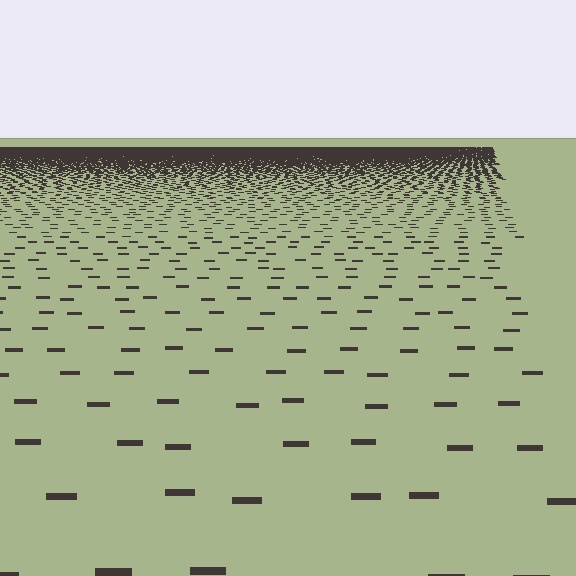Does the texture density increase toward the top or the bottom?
Density increases toward the top.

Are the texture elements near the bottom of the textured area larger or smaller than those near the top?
Larger. Near the bottom, elements are closer to the viewer and appear at a bigger on-screen size.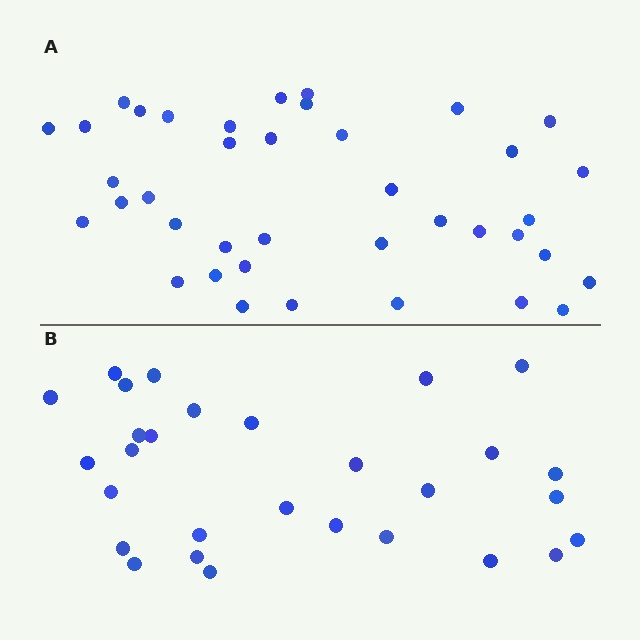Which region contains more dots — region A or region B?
Region A (the top region) has more dots.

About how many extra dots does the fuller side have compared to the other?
Region A has roughly 10 or so more dots than region B.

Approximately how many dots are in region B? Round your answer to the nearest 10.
About 30 dots. (The exact count is 29, which rounds to 30.)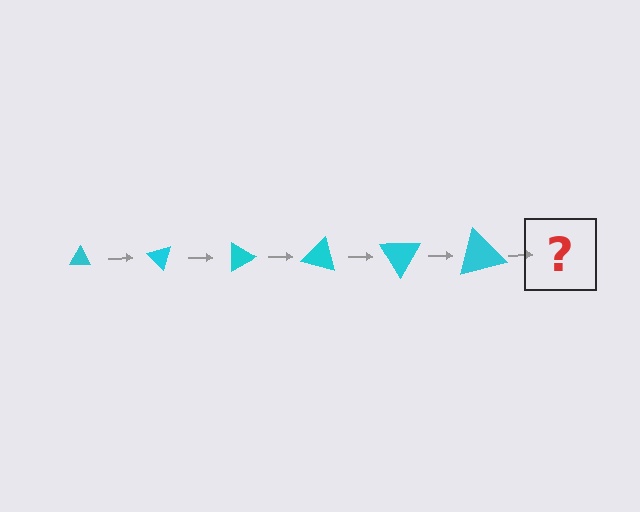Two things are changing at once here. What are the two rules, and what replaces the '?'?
The two rules are that the triangle grows larger each step and it rotates 45 degrees each step. The '?' should be a triangle, larger than the previous one and rotated 270 degrees from the start.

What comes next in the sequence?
The next element should be a triangle, larger than the previous one and rotated 270 degrees from the start.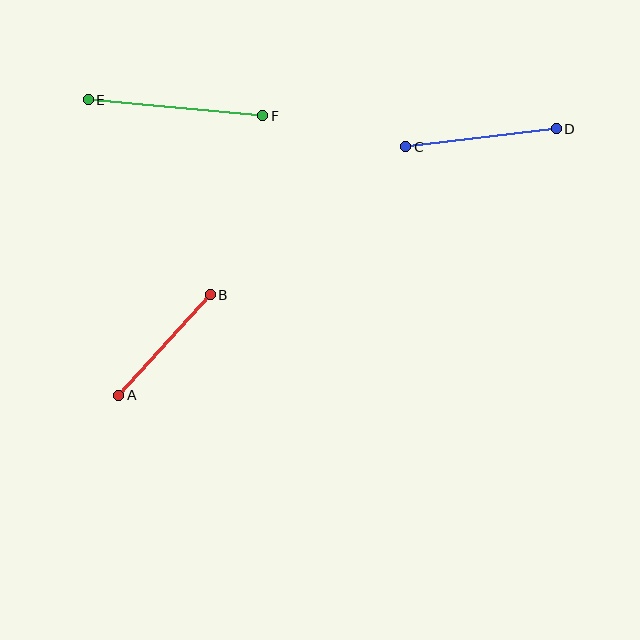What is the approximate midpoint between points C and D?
The midpoint is at approximately (481, 138) pixels.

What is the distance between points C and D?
The distance is approximately 152 pixels.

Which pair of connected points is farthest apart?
Points E and F are farthest apart.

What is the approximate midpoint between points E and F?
The midpoint is at approximately (176, 108) pixels.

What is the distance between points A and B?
The distance is approximately 136 pixels.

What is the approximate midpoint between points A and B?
The midpoint is at approximately (165, 345) pixels.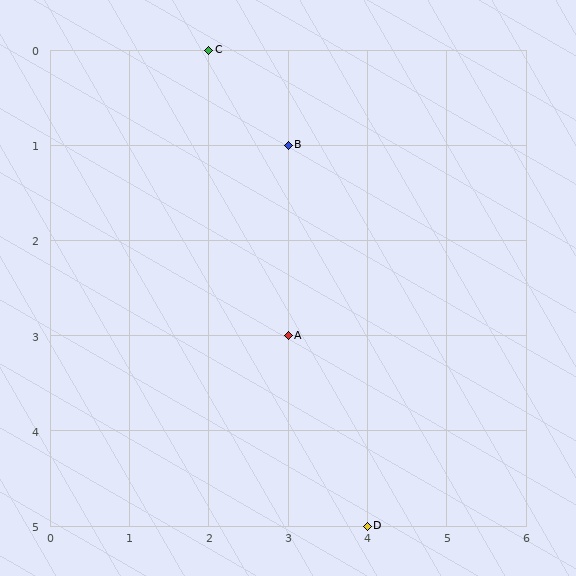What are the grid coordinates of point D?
Point D is at grid coordinates (4, 5).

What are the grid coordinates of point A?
Point A is at grid coordinates (3, 3).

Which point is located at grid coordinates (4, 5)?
Point D is at (4, 5).